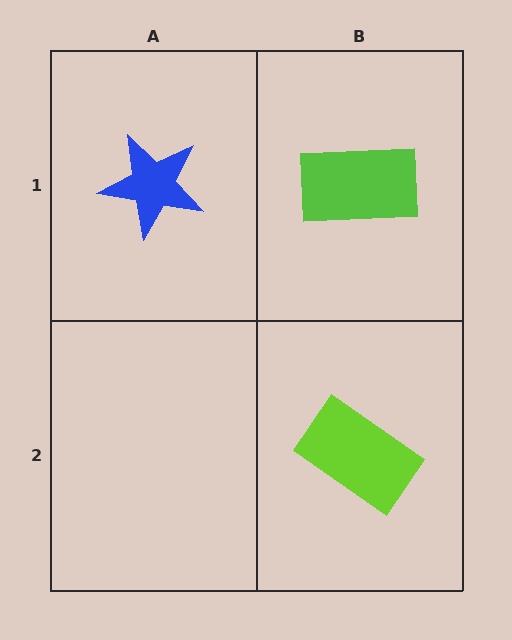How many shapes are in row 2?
1 shape.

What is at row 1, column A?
A blue star.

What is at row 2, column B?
A lime rectangle.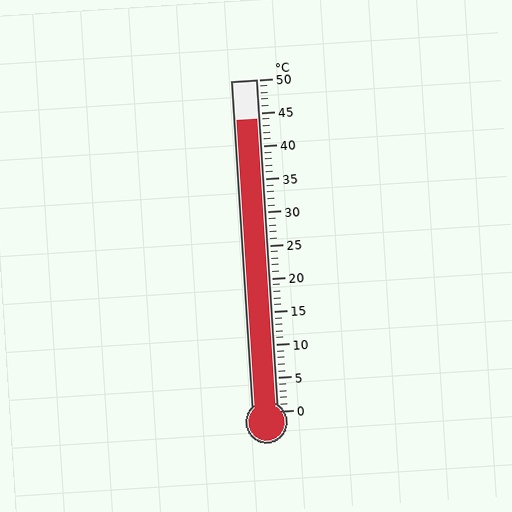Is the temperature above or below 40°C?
The temperature is above 40°C.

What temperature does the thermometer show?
The thermometer shows approximately 44°C.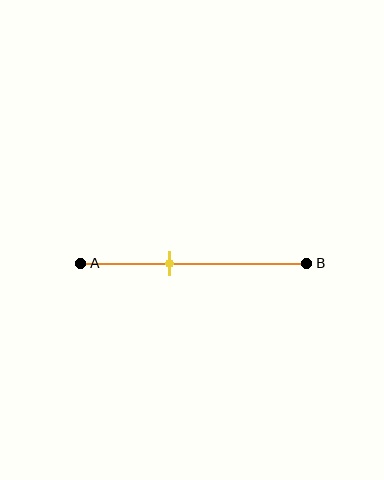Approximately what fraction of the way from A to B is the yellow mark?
The yellow mark is approximately 40% of the way from A to B.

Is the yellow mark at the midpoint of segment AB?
No, the mark is at about 40% from A, not at the 50% midpoint.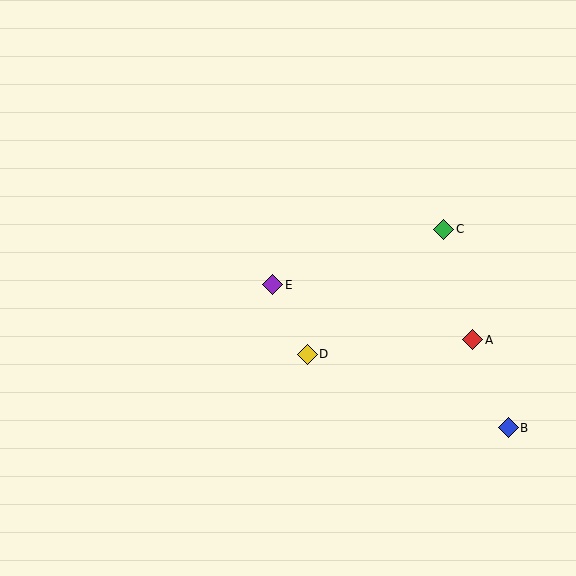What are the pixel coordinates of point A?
Point A is at (472, 340).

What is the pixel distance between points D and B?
The distance between D and B is 214 pixels.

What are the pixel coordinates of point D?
Point D is at (307, 354).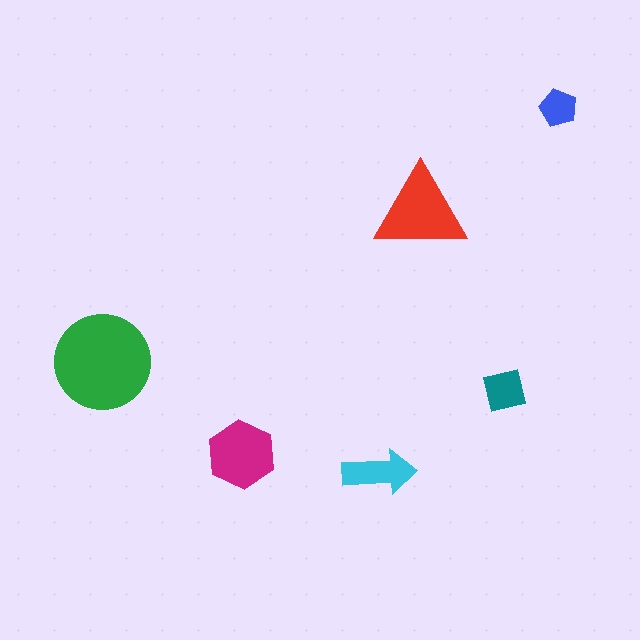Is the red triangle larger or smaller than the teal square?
Larger.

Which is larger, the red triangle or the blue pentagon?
The red triangle.